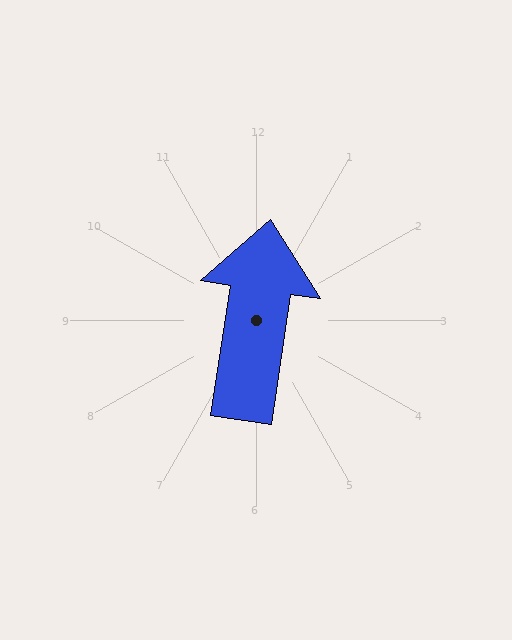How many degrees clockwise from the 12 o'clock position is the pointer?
Approximately 8 degrees.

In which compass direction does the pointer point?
North.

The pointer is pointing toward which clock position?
Roughly 12 o'clock.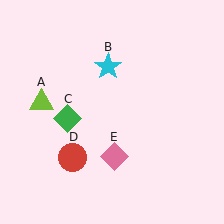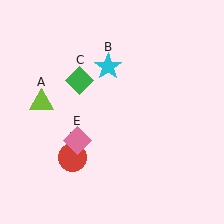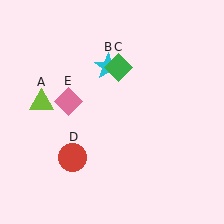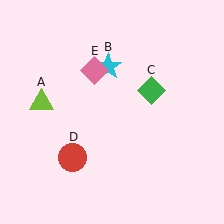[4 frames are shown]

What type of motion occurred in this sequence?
The green diamond (object C), pink diamond (object E) rotated clockwise around the center of the scene.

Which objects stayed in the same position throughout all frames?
Lime triangle (object A) and cyan star (object B) and red circle (object D) remained stationary.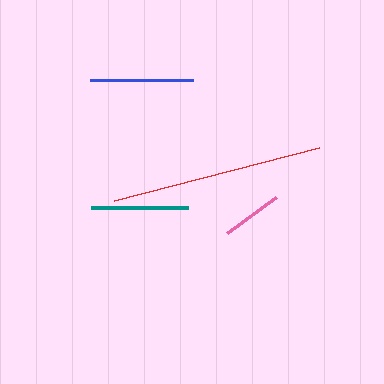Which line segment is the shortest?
The pink line is the shortest at approximately 62 pixels.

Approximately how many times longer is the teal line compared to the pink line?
The teal line is approximately 1.6 times the length of the pink line.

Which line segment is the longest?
The red line is the longest at approximately 211 pixels.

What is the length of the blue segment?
The blue segment is approximately 104 pixels long.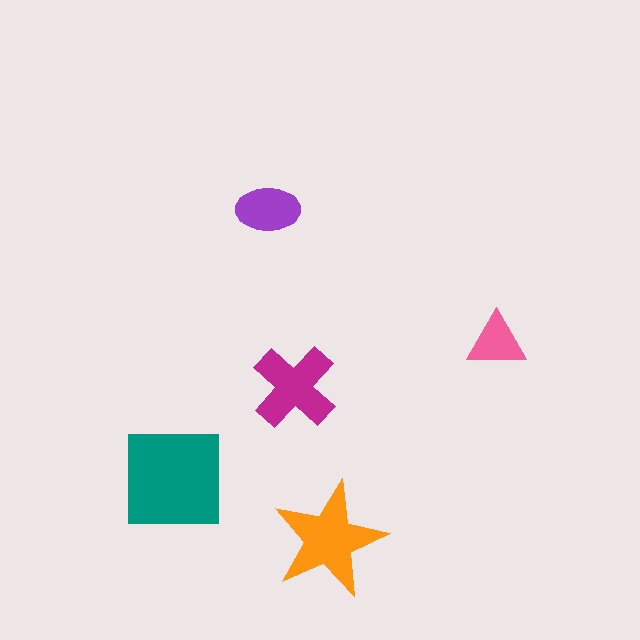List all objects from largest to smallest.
The teal square, the orange star, the magenta cross, the purple ellipse, the pink triangle.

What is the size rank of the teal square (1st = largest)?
1st.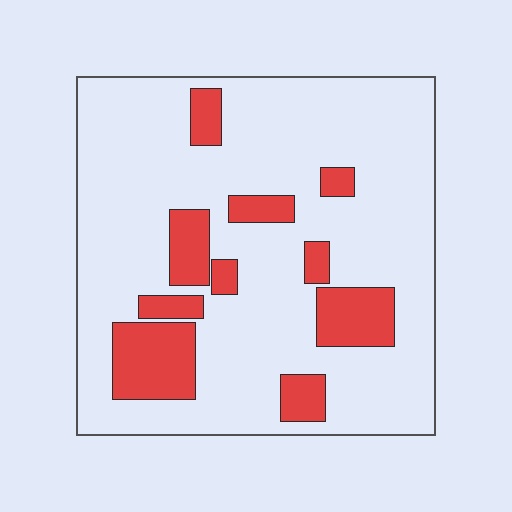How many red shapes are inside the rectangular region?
10.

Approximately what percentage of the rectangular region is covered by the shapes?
Approximately 20%.